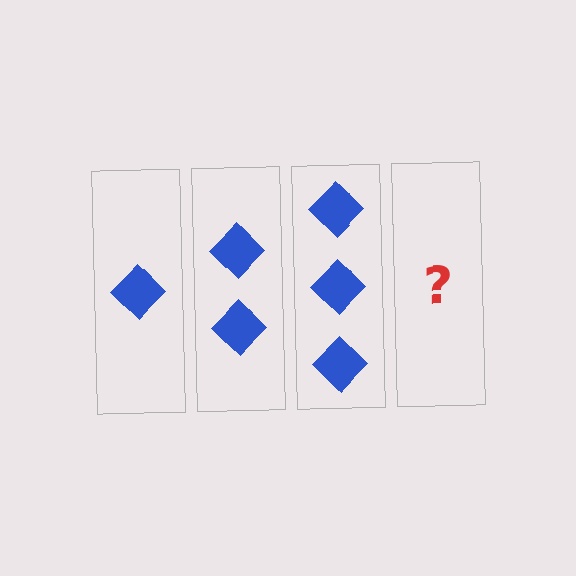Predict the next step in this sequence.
The next step is 4 diamonds.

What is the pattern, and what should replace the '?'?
The pattern is that each step adds one more diamond. The '?' should be 4 diamonds.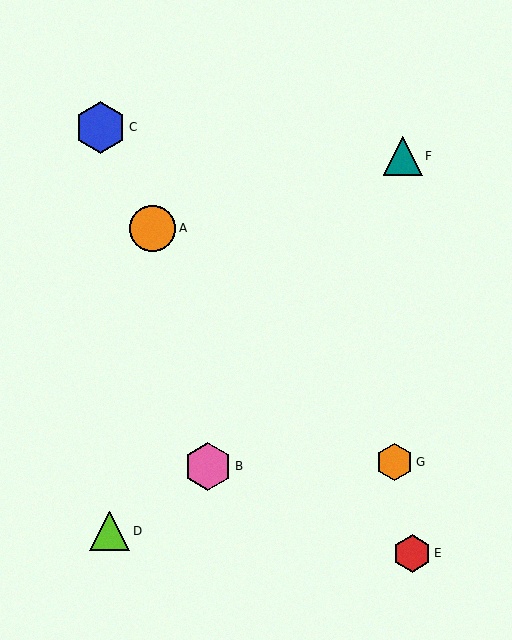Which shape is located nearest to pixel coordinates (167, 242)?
The orange circle (labeled A) at (153, 228) is nearest to that location.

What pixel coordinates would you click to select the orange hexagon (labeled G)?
Click at (394, 462) to select the orange hexagon G.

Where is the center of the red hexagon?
The center of the red hexagon is at (412, 553).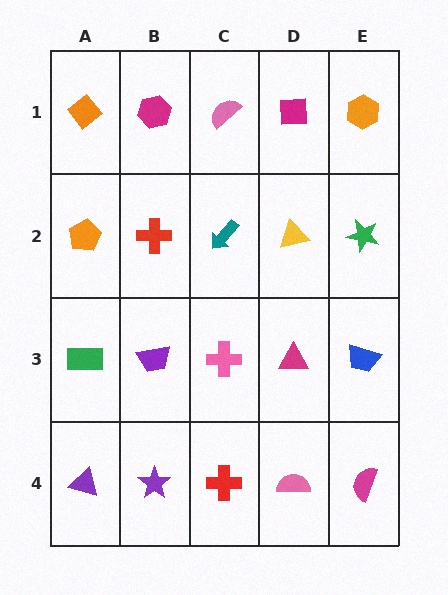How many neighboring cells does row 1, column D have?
3.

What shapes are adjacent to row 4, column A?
A green rectangle (row 3, column A), a purple star (row 4, column B).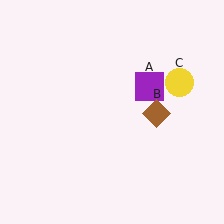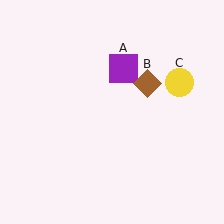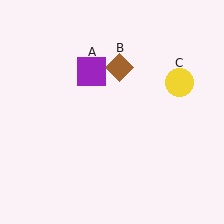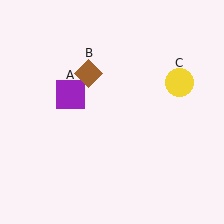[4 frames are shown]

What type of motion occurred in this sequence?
The purple square (object A), brown diamond (object B) rotated counterclockwise around the center of the scene.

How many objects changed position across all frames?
2 objects changed position: purple square (object A), brown diamond (object B).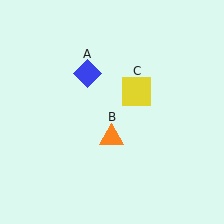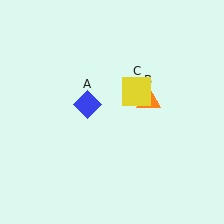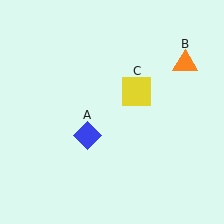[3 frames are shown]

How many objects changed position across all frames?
2 objects changed position: blue diamond (object A), orange triangle (object B).